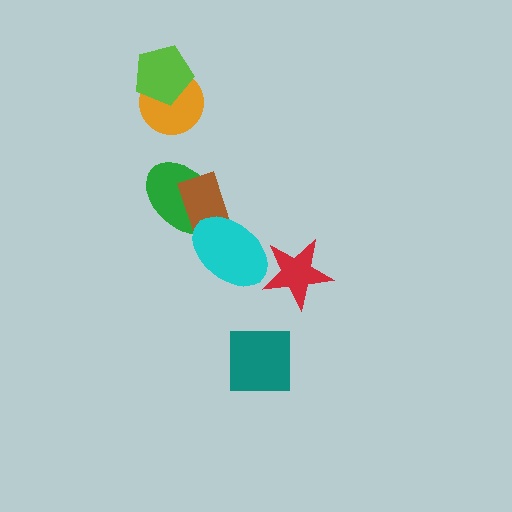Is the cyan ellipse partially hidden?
No, no other shape covers it.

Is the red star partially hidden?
Yes, it is partially covered by another shape.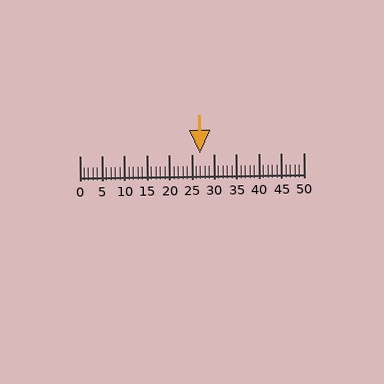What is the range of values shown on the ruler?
The ruler shows values from 0 to 50.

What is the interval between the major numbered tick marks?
The major tick marks are spaced 5 units apart.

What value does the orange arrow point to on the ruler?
The orange arrow points to approximately 27.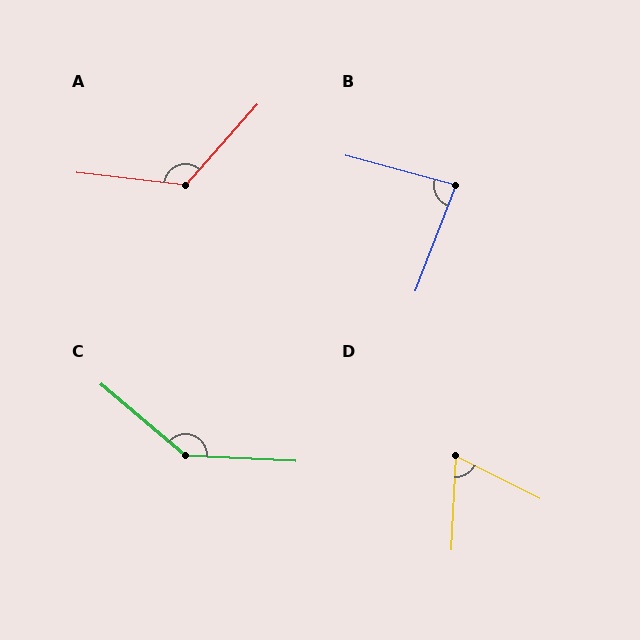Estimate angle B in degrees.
Approximately 84 degrees.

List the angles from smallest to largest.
D (66°), B (84°), A (125°), C (143°).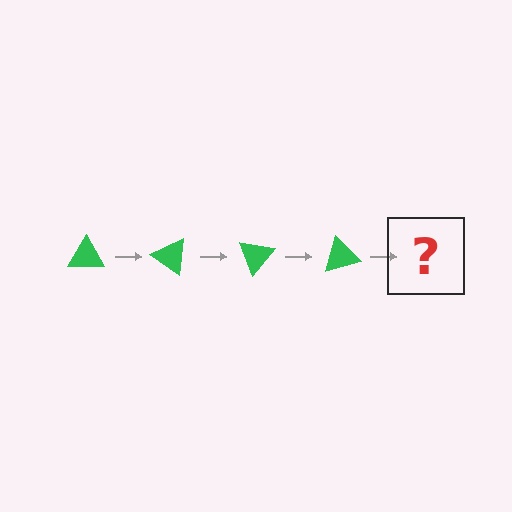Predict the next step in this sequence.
The next step is a green triangle rotated 140 degrees.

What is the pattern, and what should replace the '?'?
The pattern is that the triangle rotates 35 degrees each step. The '?' should be a green triangle rotated 140 degrees.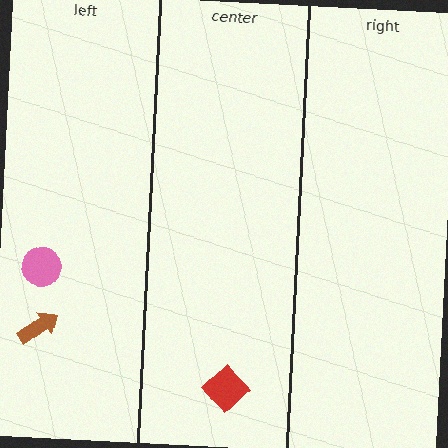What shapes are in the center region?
The red diamond.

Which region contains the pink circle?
The left region.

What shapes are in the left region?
The brown arrow, the pink circle.